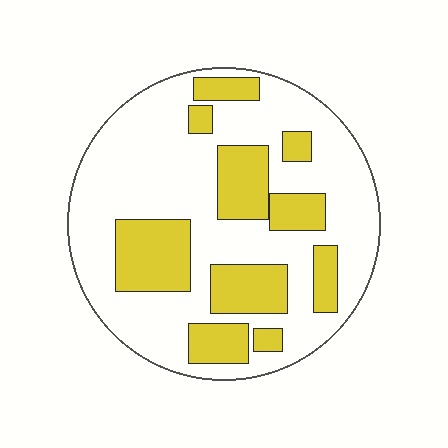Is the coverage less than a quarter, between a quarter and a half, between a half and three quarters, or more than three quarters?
Between a quarter and a half.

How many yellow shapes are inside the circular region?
10.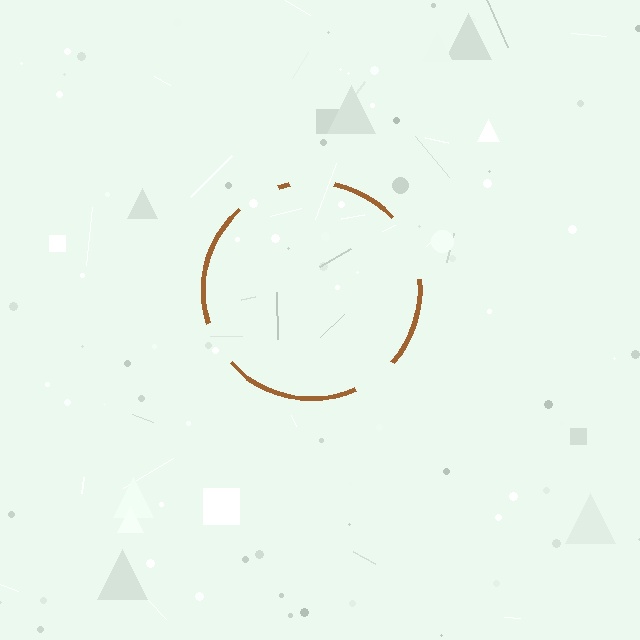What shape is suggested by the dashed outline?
The dashed outline suggests a circle.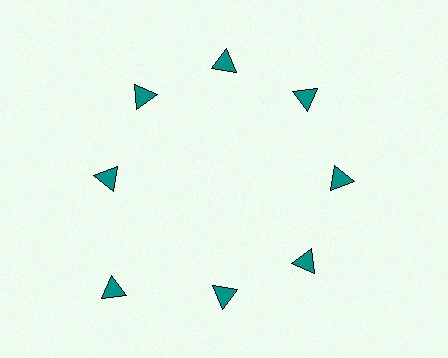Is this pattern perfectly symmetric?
No. The 8 teal triangles are arranged in a ring, but one element near the 8 o'clock position is pushed outward from the center, breaking the 8-fold rotational symmetry.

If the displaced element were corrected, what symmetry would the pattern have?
It would have 8-fold rotational symmetry — the pattern would map onto itself every 45 degrees.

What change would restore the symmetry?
The symmetry would be restored by moving it inward, back onto the ring so that all 8 triangles sit at equal angles and equal distance from the center.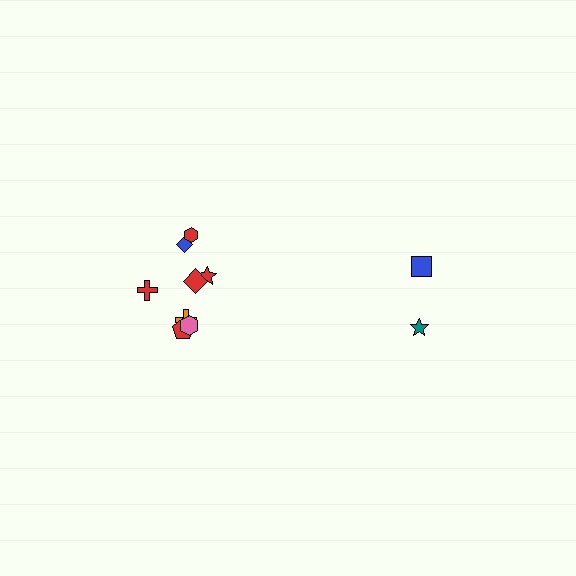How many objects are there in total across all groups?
There are 11 objects.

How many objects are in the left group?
There are 8 objects.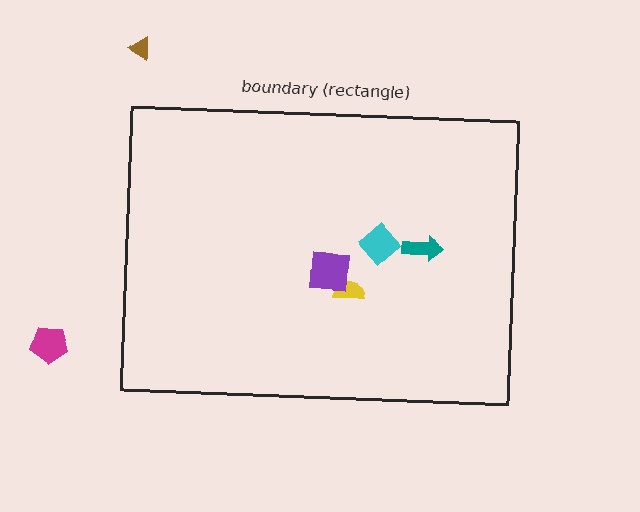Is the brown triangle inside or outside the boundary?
Outside.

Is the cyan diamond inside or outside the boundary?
Inside.